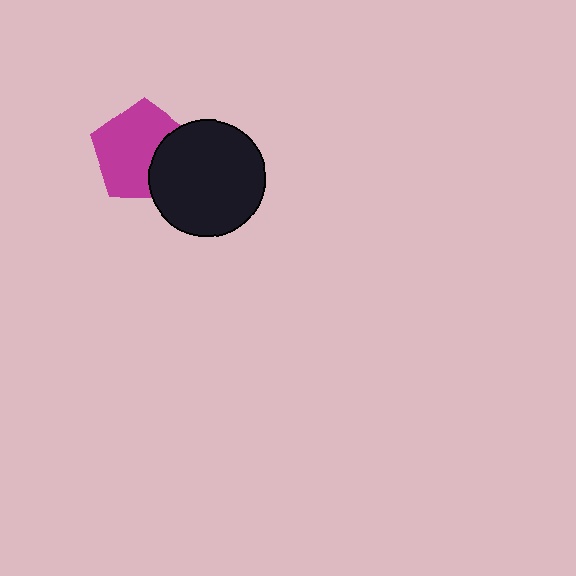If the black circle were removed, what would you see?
You would see the complete magenta pentagon.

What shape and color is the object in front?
The object in front is a black circle.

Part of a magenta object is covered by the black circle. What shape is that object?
It is a pentagon.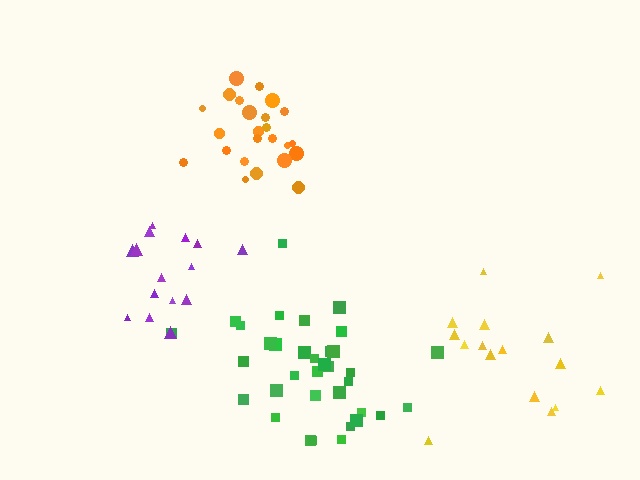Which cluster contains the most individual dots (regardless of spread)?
Green (35).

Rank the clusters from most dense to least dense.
orange, green, purple, yellow.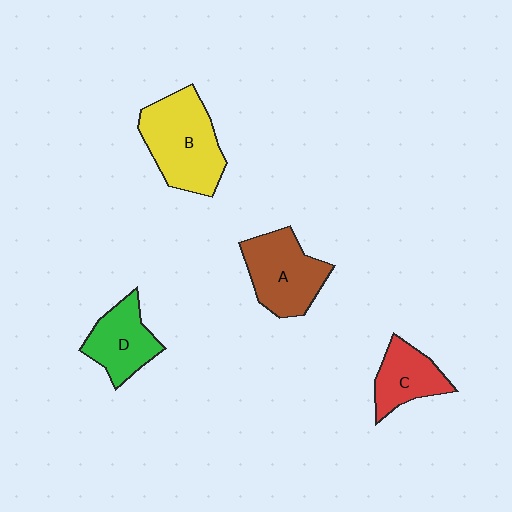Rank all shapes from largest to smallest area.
From largest to smallest: B (yellow), A (brown), D (green), C (red).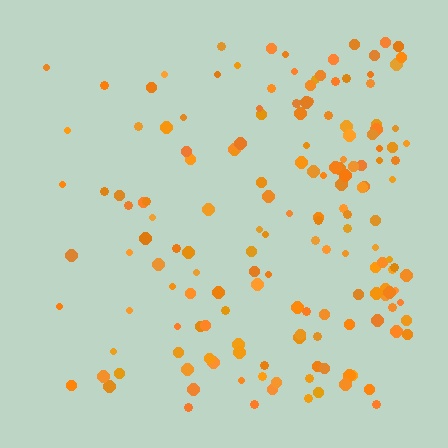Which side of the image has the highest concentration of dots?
The right.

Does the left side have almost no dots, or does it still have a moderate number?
Still a moderate number, just noticeably fewer than the right.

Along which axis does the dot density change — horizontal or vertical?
Horizontal.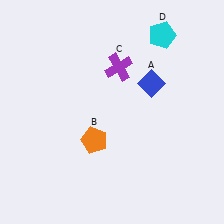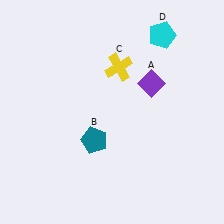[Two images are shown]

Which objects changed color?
A changed from blue to purple. B changed from orange to teal. C changed from purple to yellow.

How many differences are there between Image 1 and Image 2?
There are 3 differences between the two images.